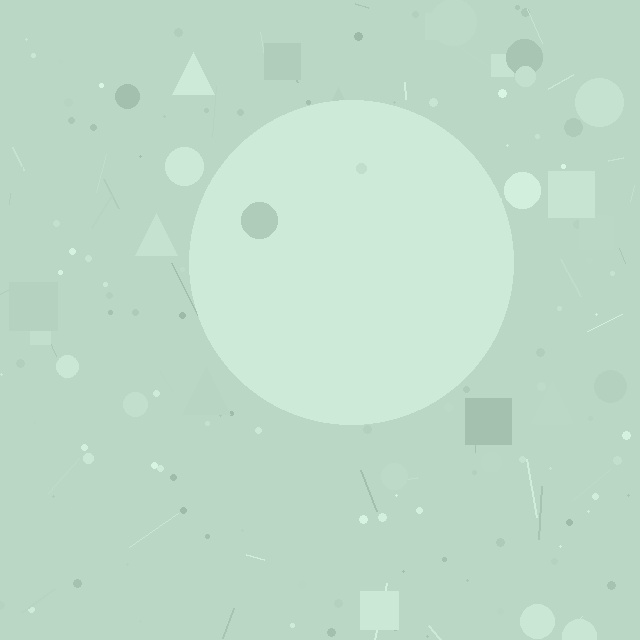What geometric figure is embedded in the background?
A circle is embedded in the background.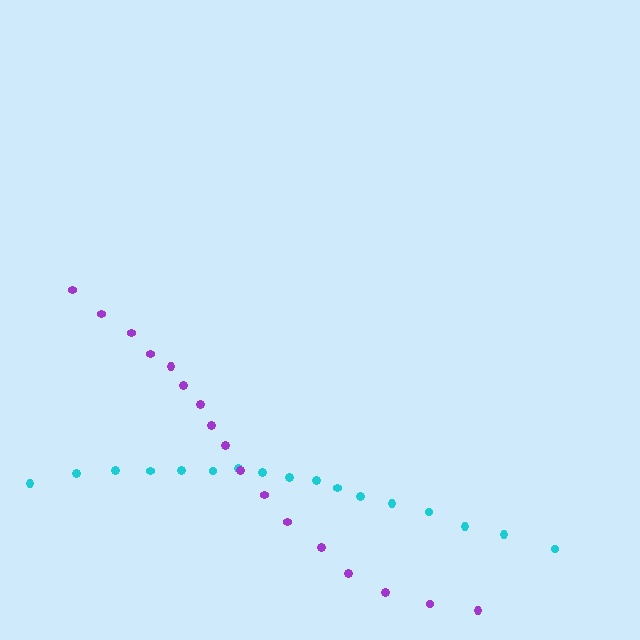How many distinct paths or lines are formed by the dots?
There are 2 distinct paths.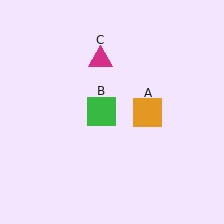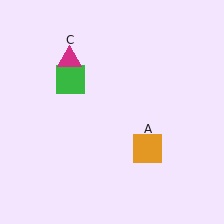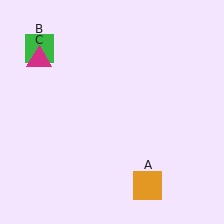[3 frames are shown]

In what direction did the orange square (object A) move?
The orange square (object A) moved down.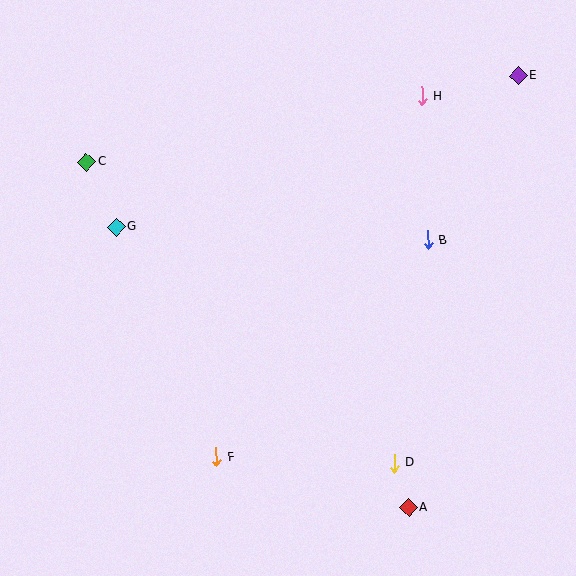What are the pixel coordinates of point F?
Point F is at (216, 457).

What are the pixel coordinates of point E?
Point E is at (518, 75).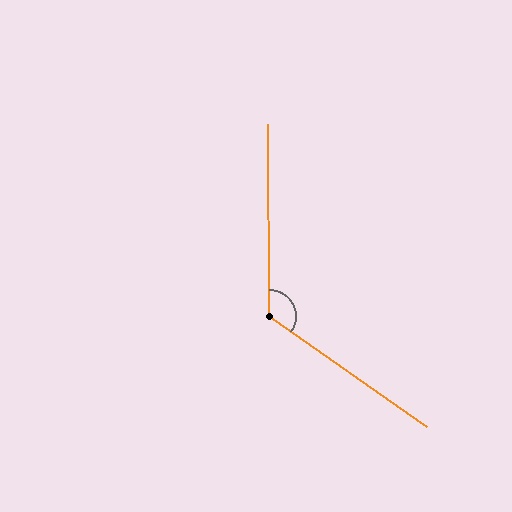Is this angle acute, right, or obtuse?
It is obtuse.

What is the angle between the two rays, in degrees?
Approximately 125 degrees.